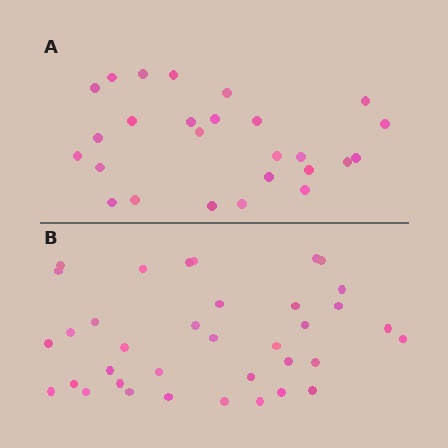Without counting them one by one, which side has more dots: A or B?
Region B (the bottom region) has more dots.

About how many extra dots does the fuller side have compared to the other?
Region B has roughly 10 or so more dots than region A.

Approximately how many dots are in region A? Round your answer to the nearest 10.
About 30 dots. (The exact count is 26, which rounds to 30.)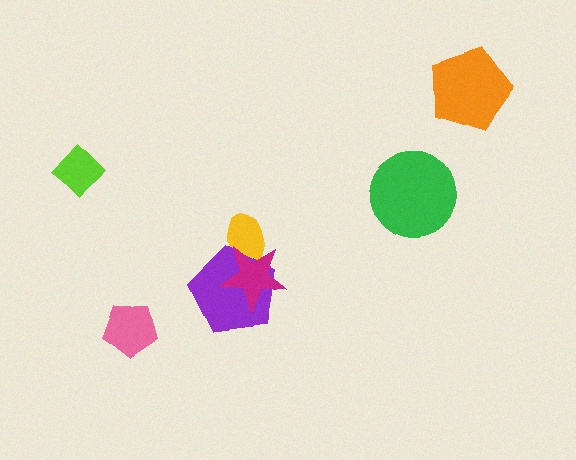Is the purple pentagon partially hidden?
Yes, it is partially covered by another shape.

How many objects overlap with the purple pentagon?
2 objects overlap with the purple pentagon.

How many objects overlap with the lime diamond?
0 objects overlap with the lime diamond.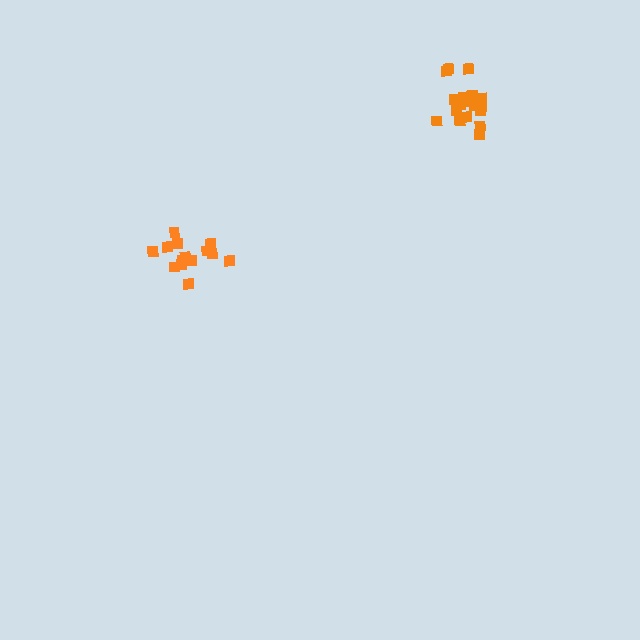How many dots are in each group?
Group 1: 15 dots, Group 2: 18 dots (33 total).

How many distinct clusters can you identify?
There are 2 distinct clusters.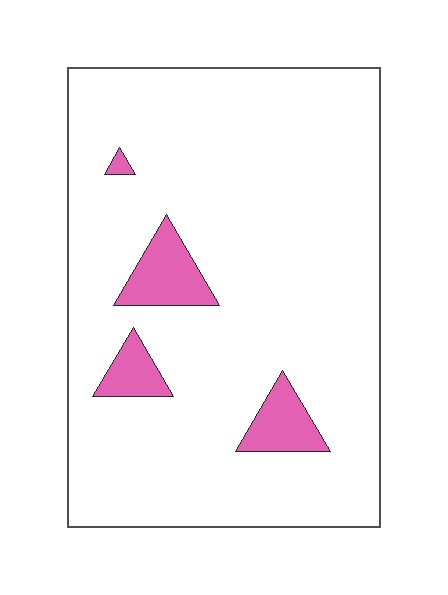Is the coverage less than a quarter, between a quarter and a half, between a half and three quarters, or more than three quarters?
Less than a quarter.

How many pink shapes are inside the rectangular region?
4.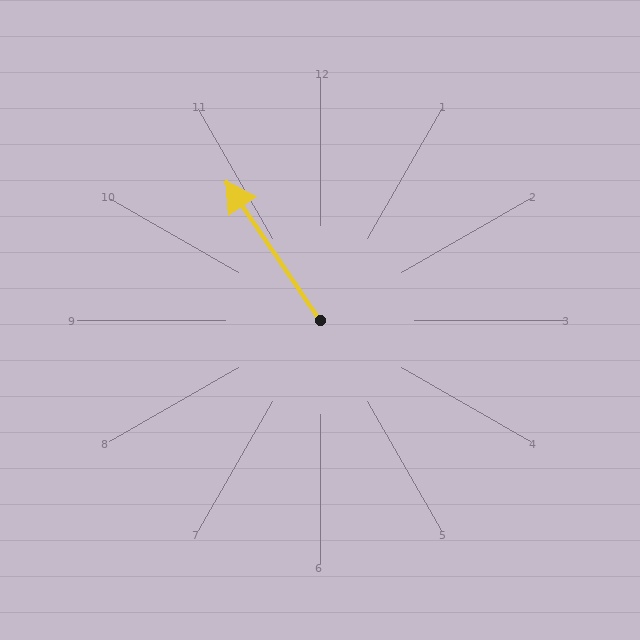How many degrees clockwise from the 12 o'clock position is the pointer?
Approximately 326 degrees.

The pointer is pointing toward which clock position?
Roughly 11 o'clock.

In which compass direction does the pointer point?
Northwest.